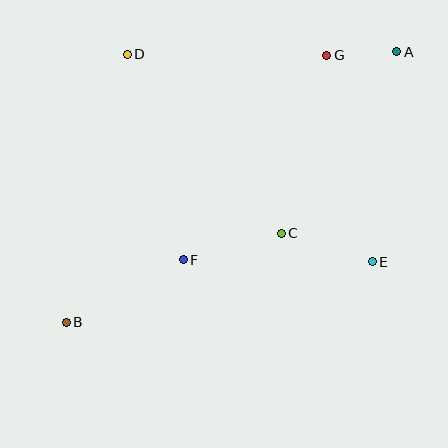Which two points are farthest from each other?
Points A and B are farthest from each other.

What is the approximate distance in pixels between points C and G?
The distance between C and G is approximately 184 pixels.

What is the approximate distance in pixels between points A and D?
The distance between A and D is approximately 270 pixels.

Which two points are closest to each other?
Points A and G are closest to each other.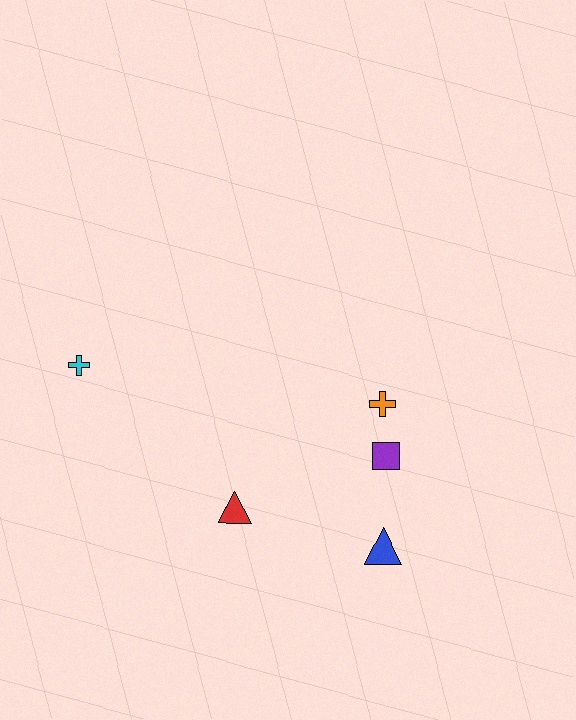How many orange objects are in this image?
There is 1 orange object.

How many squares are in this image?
There is 1 square.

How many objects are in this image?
There are 5 objects.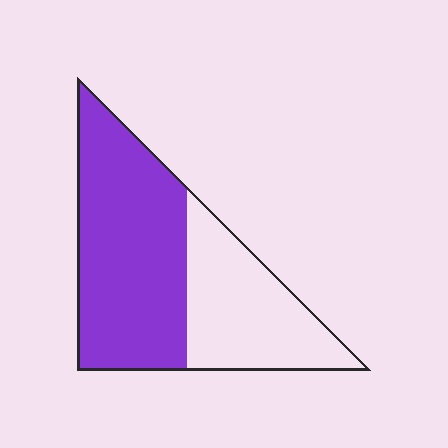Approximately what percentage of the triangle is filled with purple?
Approximately 60%.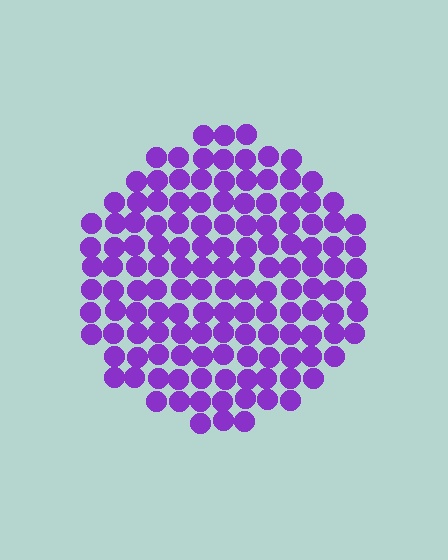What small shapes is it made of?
It is made of small circles.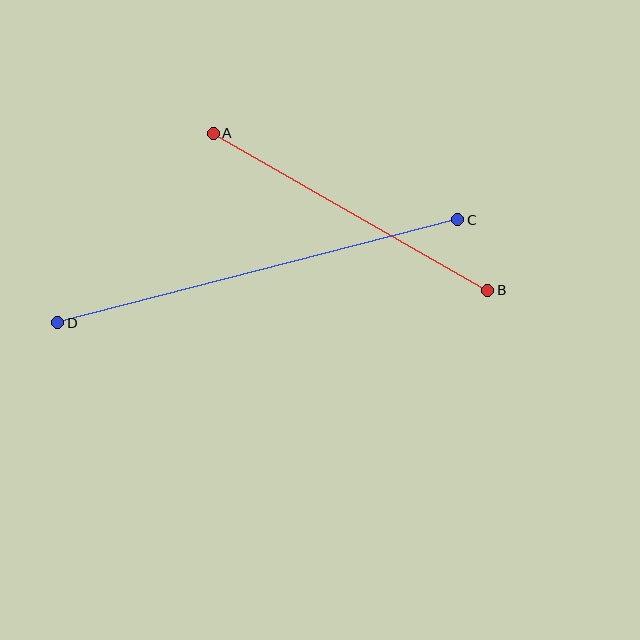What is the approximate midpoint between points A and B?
The midpoint is at approximately (350, 212) pixels.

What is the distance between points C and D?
The distance is approximately 413 pixels.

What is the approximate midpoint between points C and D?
The midpoint is at approximately (258, 271) pixels.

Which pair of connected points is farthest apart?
Points C and D are farthest apart.